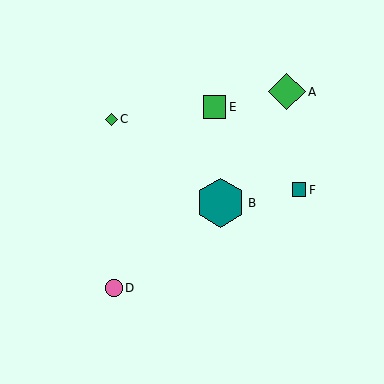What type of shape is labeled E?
Shape E is a green square.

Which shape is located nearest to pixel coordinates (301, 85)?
The green diamond (labeled A) at (287, 92) is nearest to that location.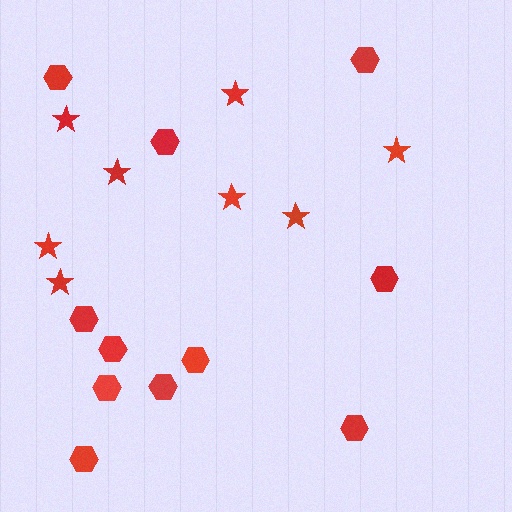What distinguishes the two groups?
There are 2 groups: one group of stars (8) and one group of hexagons (11).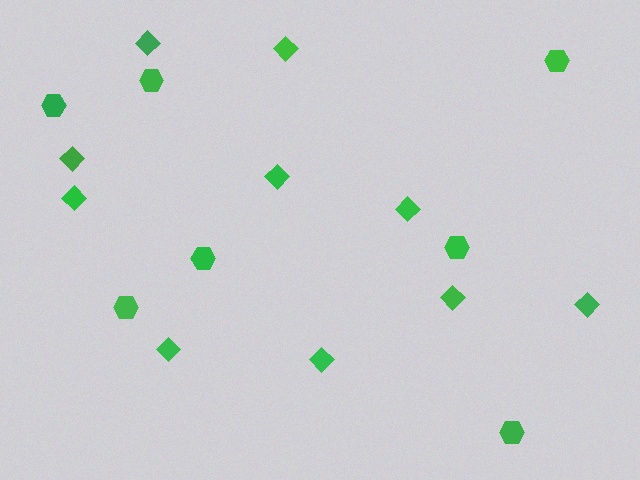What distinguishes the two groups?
There are 2 groups: one group of hexagons (7) and one group of diamonds (10).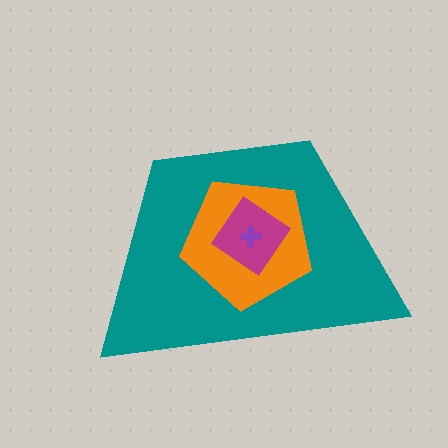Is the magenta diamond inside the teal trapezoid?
Yes.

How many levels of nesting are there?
4.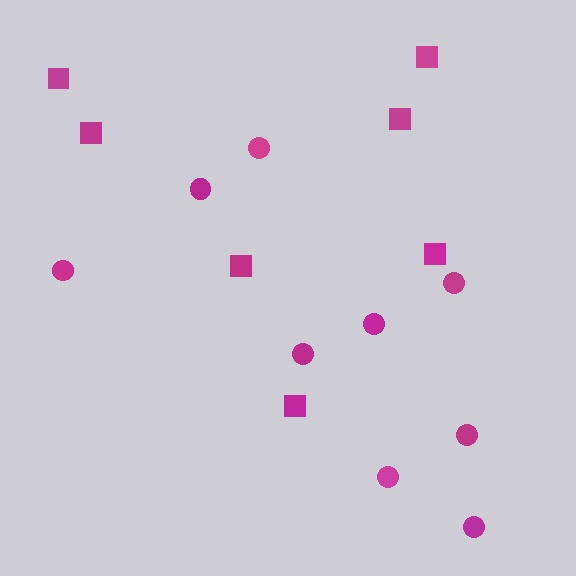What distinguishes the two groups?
There are 2 groups: one group of squares (7) and one group of circles (9).